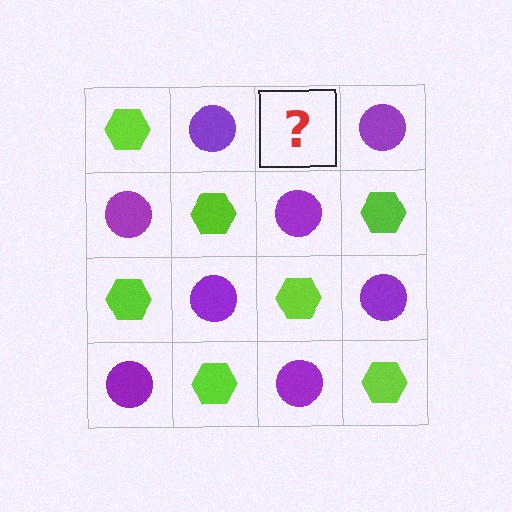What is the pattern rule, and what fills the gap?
The rule is that it alternates lime hexagon and purple circle in a checkerboard pattern. The gap should be filled with a lime hexagon.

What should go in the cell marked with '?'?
The missing cell should contain a lime hexagon.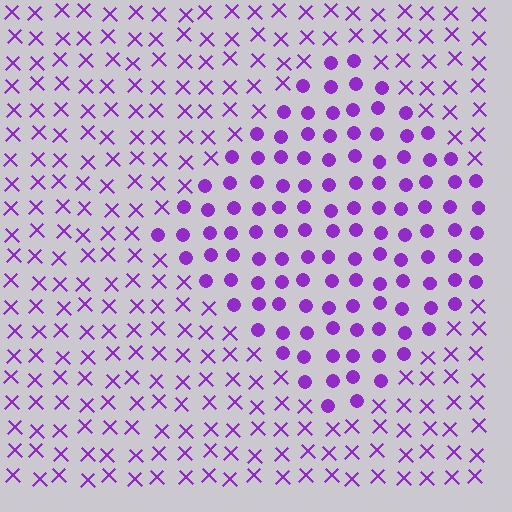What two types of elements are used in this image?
The image uses circles inside the diamond region and X marks outside it.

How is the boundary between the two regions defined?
The boundary is defined by a change in element shape: circles inside vs. X marks outside. All elements share the same color and spacing.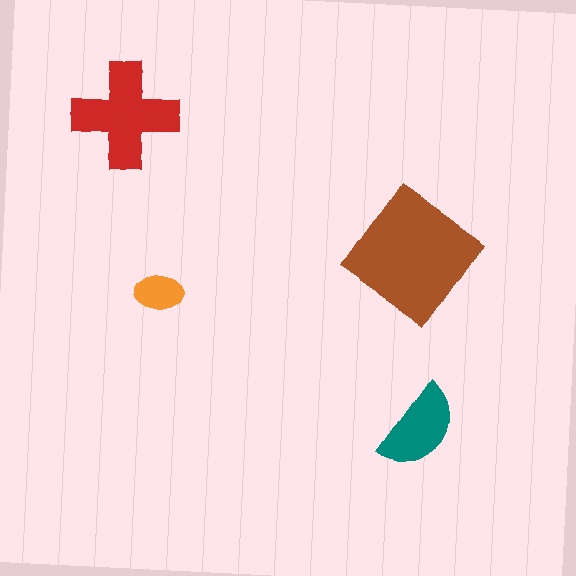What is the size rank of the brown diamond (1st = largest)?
1st.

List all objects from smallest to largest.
The orange ellipse, the teal semicircle, the red cross, the brown diamond.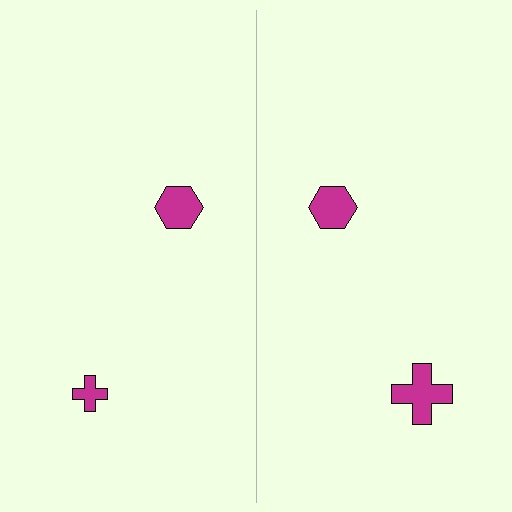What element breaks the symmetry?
The magenta cross on the right side has a different size than its mirror counterpart.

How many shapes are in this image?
There are 4 shapes in this image.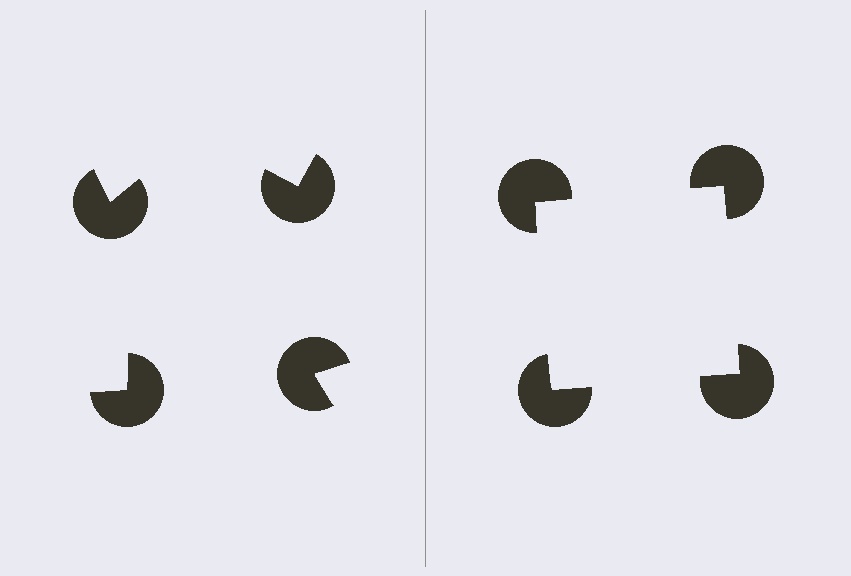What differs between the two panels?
The pac-man discs are positioned identically on both sides; only the wedge orientations differ. On the right they align to a square; on the left they are misaligned.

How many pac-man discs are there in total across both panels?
8 — 4 on each side.